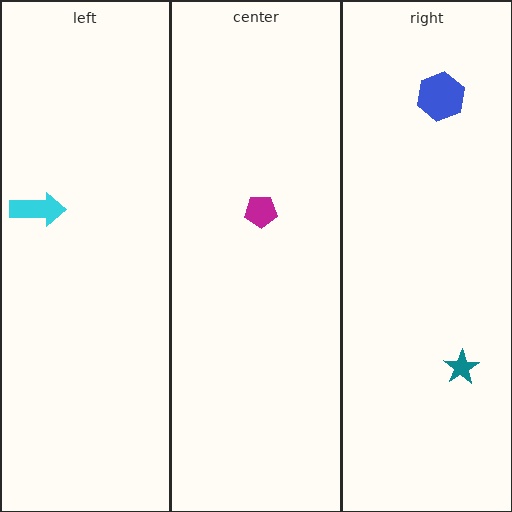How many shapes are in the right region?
2.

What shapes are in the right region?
The teal star, the blue hexagon.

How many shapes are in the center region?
1.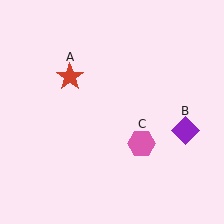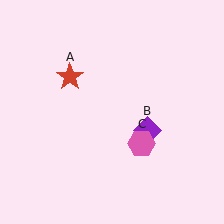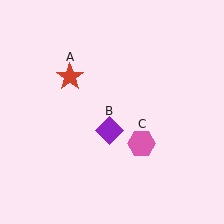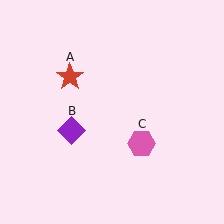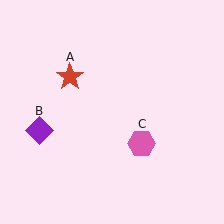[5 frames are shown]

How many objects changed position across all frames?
1 object changed position: purple diamond (object B).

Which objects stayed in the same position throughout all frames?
Red star (object A) and pink hexagon (object C) remained stationary.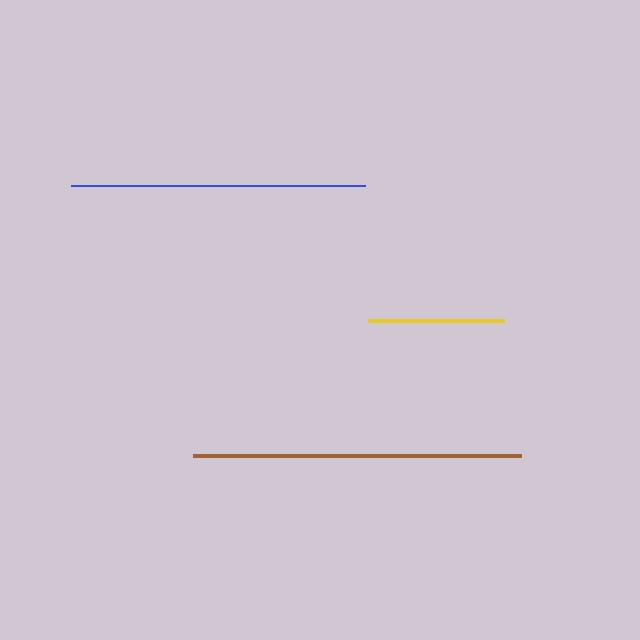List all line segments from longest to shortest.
From longest to shortest: brown, blue, yellow.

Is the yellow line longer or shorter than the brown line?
The brown line is longer than the yellow line.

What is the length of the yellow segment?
The yellow segment is approximately 136 pixels long.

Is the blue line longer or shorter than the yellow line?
The blue line is longer than the yellow line.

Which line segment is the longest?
The brown line is the longest at approximately 328 pixels.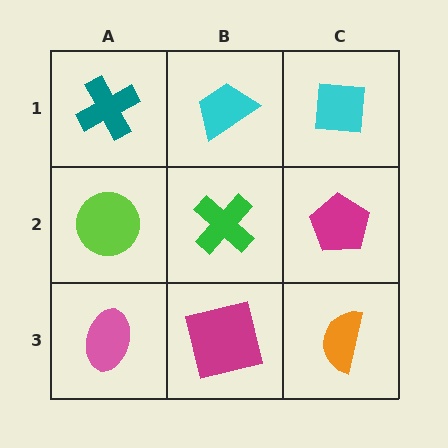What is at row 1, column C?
A cyan square.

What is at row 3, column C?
An orange semicircle.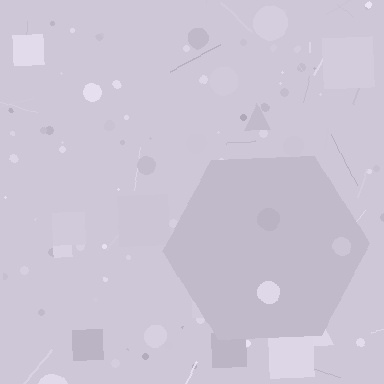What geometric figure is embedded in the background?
A hexagon is embedded in the background.